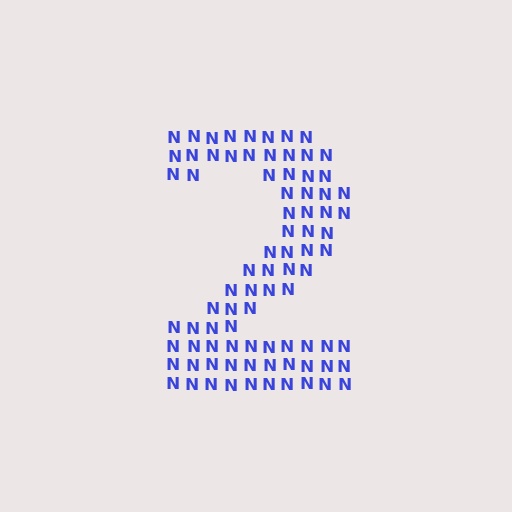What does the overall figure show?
The overall figure shows the digit 2.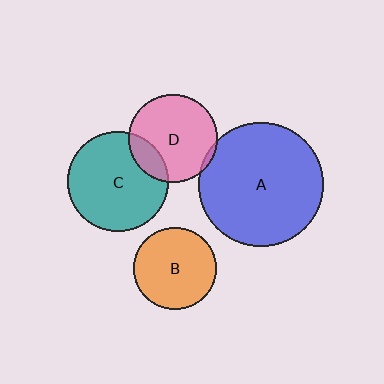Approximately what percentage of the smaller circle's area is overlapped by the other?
Approximately 5%.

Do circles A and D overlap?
Yes.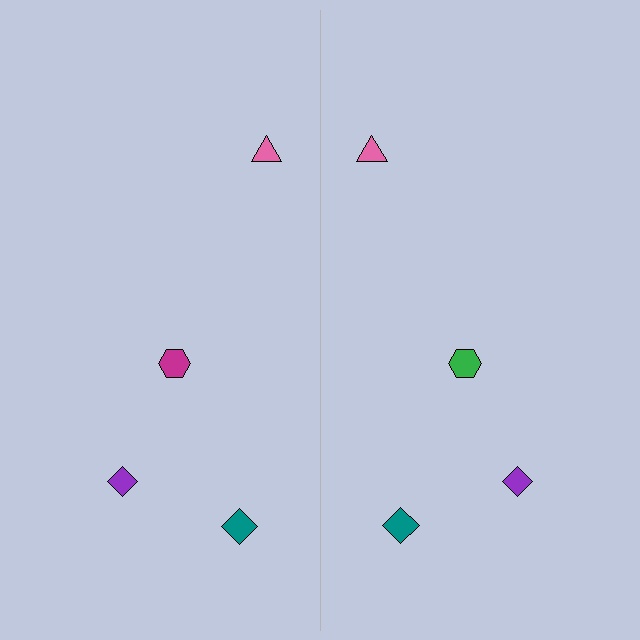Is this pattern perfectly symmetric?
No, the pattern is not perfectly symmetric. The green hexagon on the right side breaks the symmetry — its mirror counterpart is magenta.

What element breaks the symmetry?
The green hexagon on the right side breaks the symmetry — its mirror counterpart is magenta.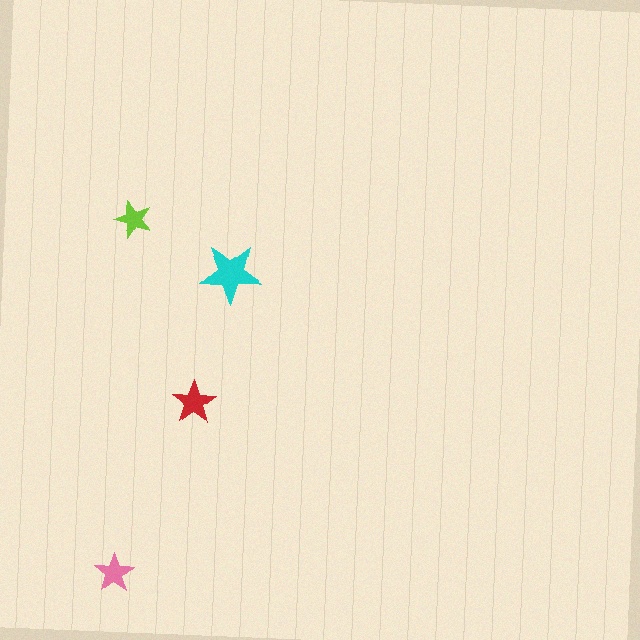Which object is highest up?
The lime star is topmost.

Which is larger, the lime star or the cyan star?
The cyan one.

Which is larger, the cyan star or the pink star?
The cyan one.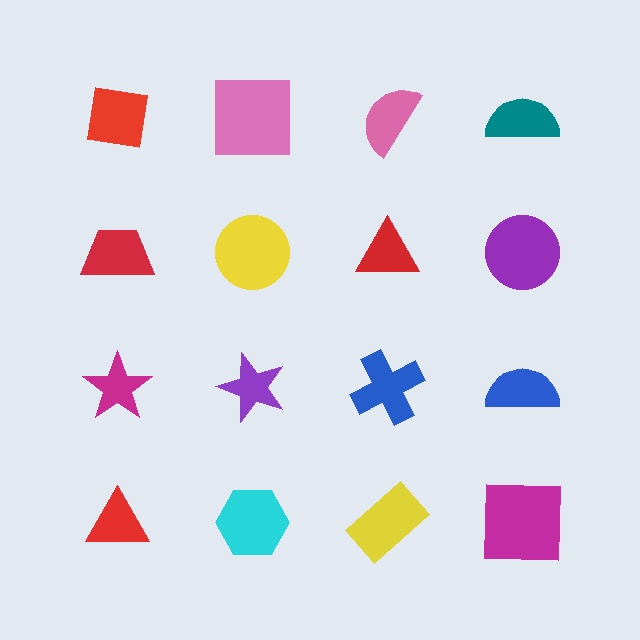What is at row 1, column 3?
A pink semicircle.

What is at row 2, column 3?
A red triangle.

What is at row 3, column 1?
A magenta star.